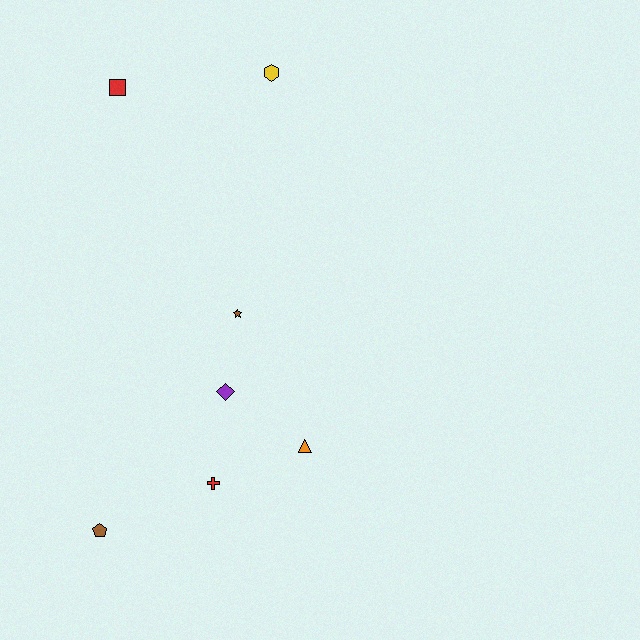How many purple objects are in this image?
There is 1 purple object.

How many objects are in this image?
There are 7 objects.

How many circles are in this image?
There are no circles.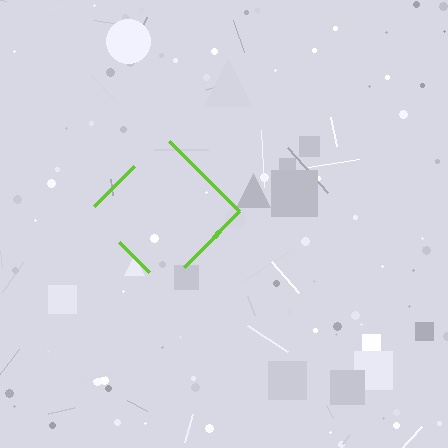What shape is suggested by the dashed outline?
The dashed outline suggests a diamond.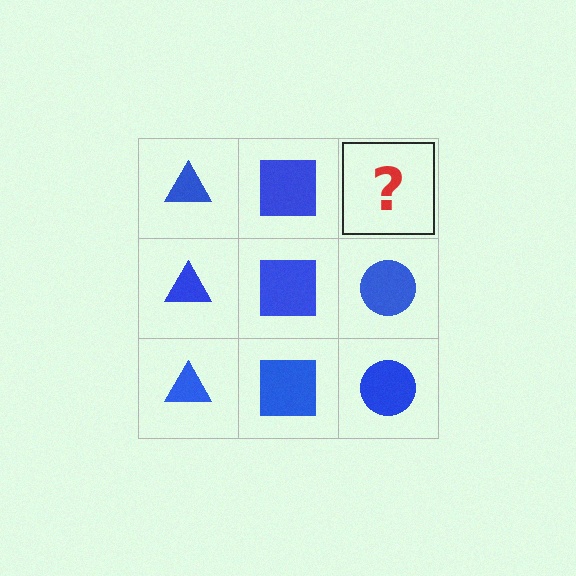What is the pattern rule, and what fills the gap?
The rule is that each column has a consistent shape. The gap should be filled with a blue circle.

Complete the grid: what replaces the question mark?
The question mark should be replaced with a blue circle.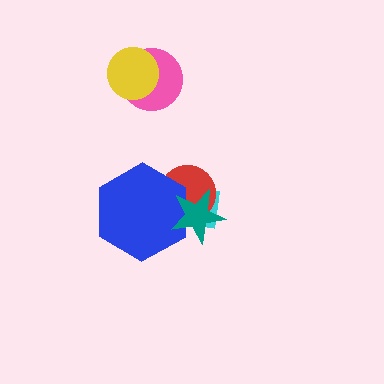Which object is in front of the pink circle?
The yellow circle is in front of the pink circle.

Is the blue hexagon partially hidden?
Yes, it is partially covered by another shape.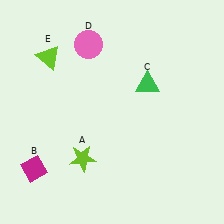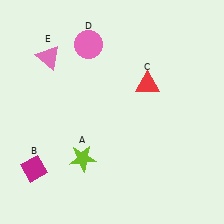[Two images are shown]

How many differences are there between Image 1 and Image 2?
There are 2 differences between the two images.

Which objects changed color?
C changed from green to red. E changed from lime to pink.